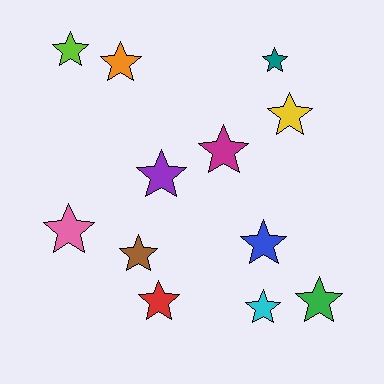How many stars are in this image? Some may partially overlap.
There are 12 stars.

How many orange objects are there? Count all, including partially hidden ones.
There is 1 orange object.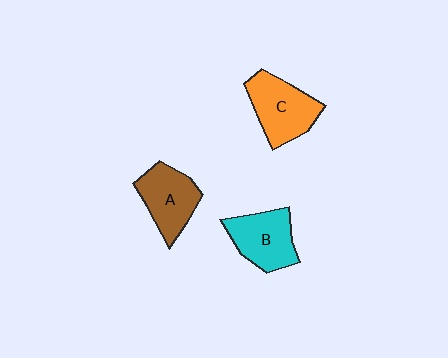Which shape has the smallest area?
Shape A (brown).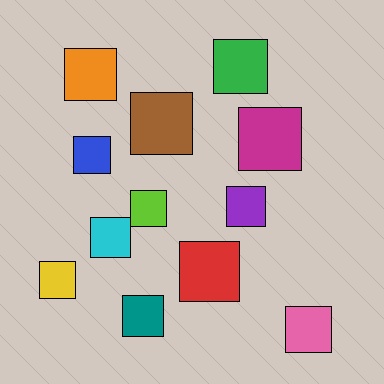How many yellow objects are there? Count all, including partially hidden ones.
There is 1 yellow object.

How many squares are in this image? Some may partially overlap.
There are 12 squares.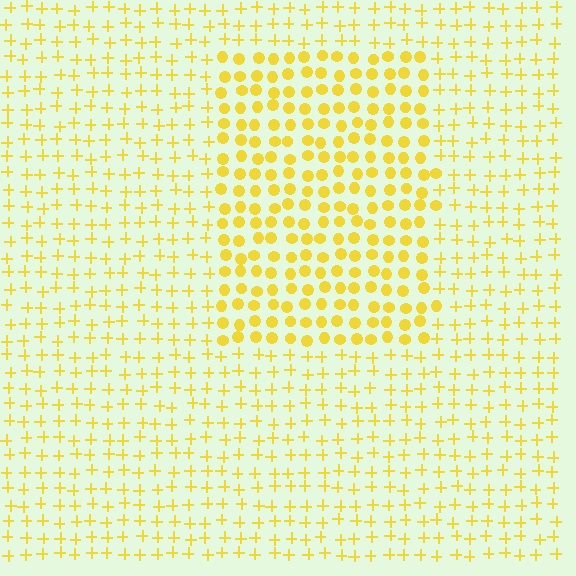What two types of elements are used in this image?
The image uses circles inside the rectangle region and plus signs outside it.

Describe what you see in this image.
The image is filled with small yellow elements arranged in a uniform grid. A rectangle-shaped region contains circles, while the surrounding area contains plus signs. The boundary is defined purely by the change in element shape.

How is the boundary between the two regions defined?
The boundary is defined by a change in element shape: circles inside vs. plus signs outside. All elements share the same color and spacing.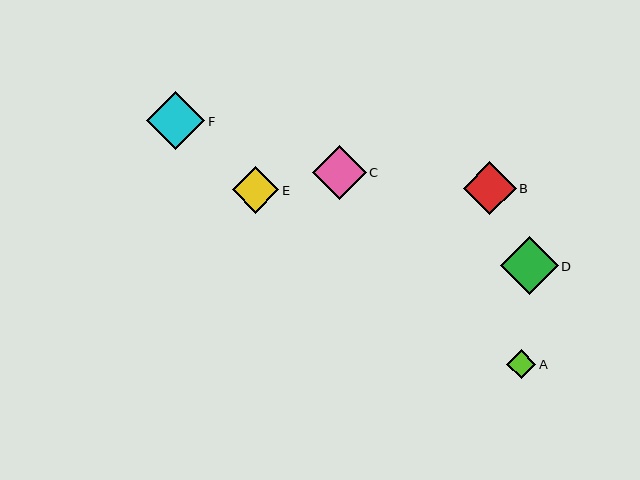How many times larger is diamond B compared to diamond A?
Diamond B is approximately 1.8 times the size of diamond A.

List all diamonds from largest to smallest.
From largest to smallest: F, D, C, B, E, A.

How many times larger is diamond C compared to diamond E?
Diamond C is approximately 1.2 times the size of diamond E.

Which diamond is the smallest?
Diamond A is the smallest with a size of approximately 29 pixels.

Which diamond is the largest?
Diamond F is the largest with a size of approximately 59 pixels.